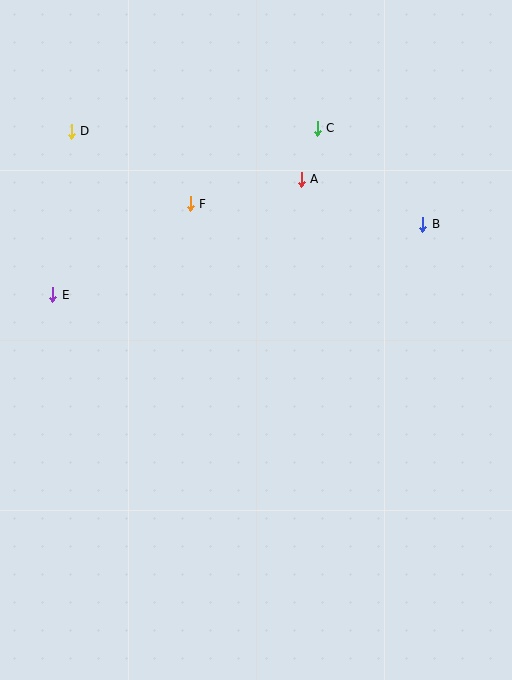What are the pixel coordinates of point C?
Point C is at (317, 128).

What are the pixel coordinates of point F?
Point F is at (190, 204).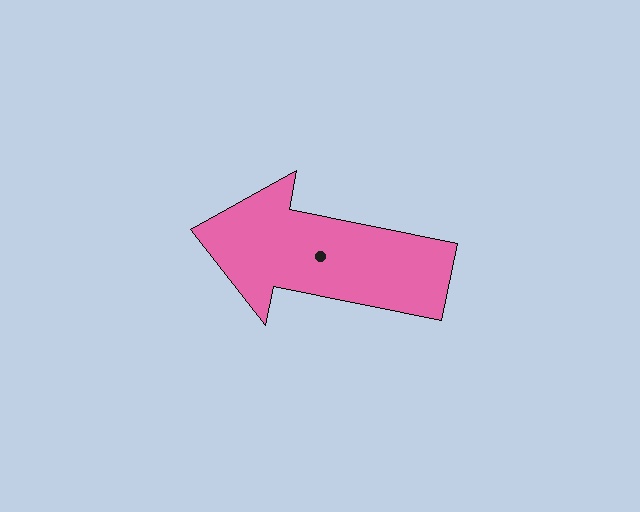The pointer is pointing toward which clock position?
Roughly 9 o'clock.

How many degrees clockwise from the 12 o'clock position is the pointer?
Approximately 281 degrees.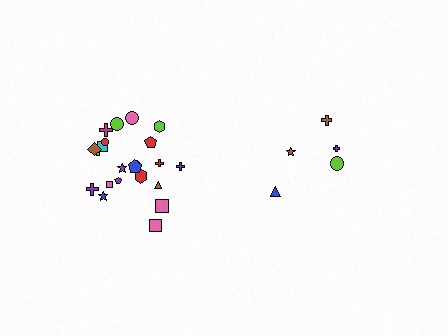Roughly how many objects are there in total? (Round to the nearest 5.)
Roughly 25 objects in total.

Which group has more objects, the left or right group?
The left group.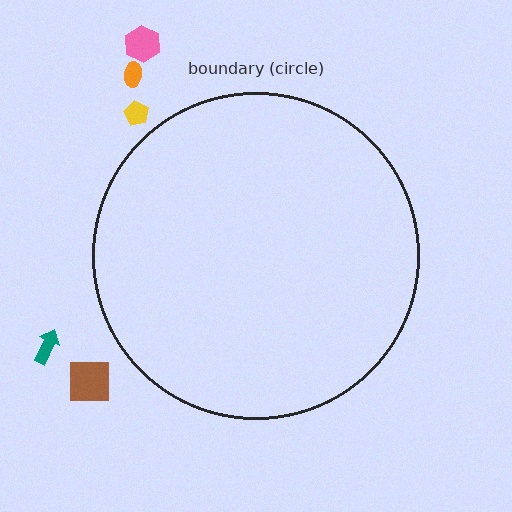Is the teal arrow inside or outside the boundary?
Outside.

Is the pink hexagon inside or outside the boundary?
Outside.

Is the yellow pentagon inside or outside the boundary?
Outside.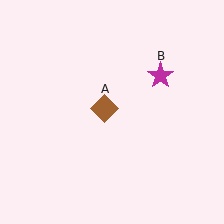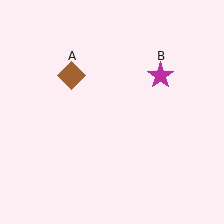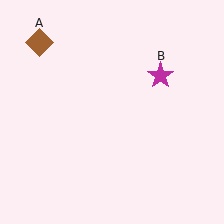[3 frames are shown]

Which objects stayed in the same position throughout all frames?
Magenta star (object B) remained stationary.